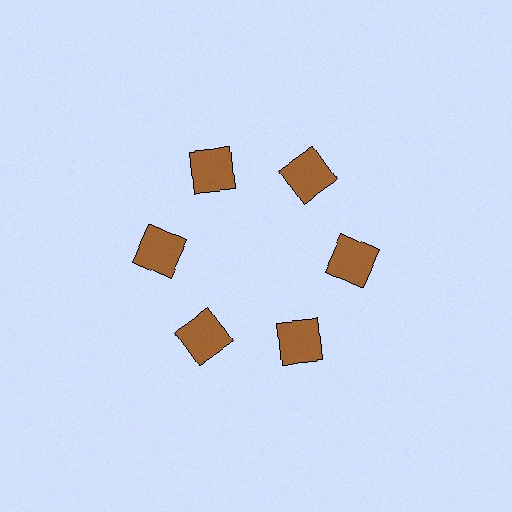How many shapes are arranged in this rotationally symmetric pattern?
There are 6 shapes, arranged in 6 groups of 1.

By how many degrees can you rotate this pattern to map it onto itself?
The pattern maps onto itself every 60 degrees of rotation.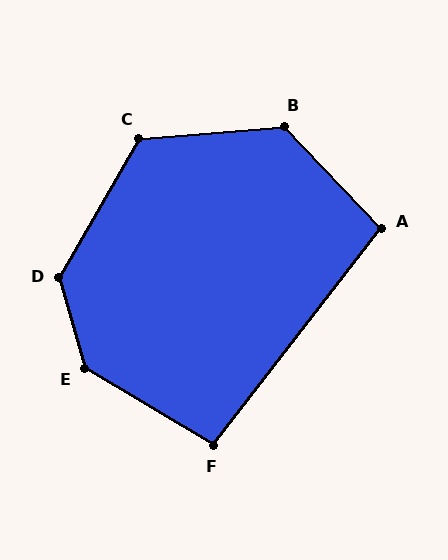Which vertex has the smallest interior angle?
F, at approximately 97 degrees.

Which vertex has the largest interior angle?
E, at approximately 136 degrees.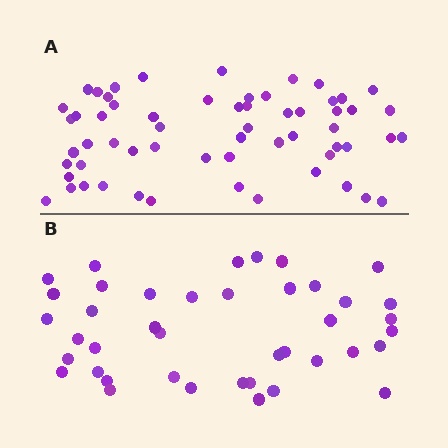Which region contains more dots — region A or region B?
Region A (the top region) has more dots.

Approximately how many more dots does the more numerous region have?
Region A has approximately 20 more dots than region B.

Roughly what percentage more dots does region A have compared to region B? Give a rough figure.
About 45% more.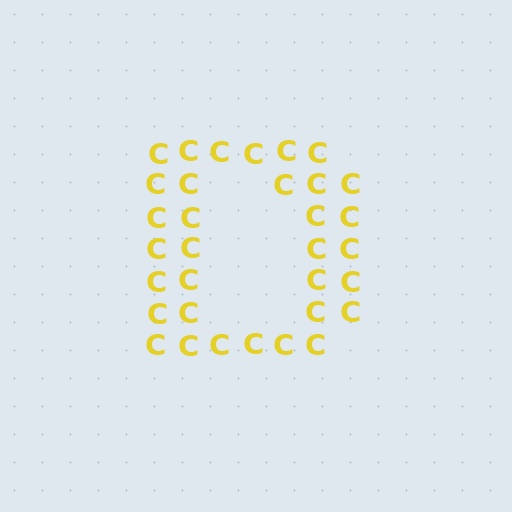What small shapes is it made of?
It is made of small letter C's.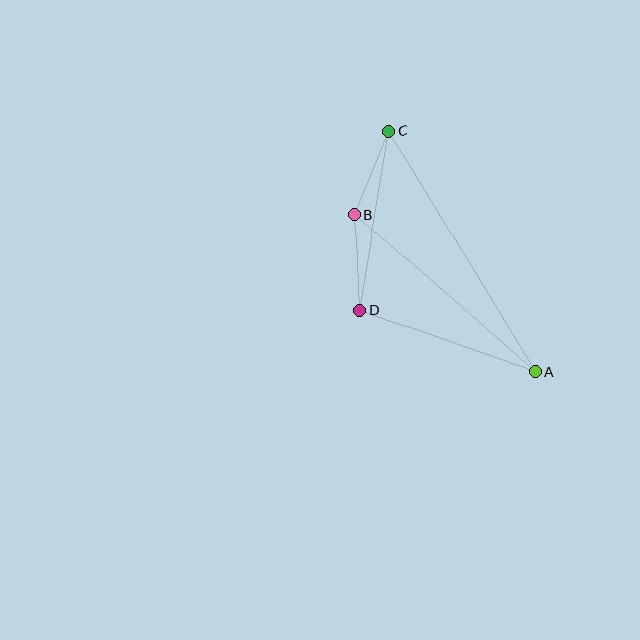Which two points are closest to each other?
Points B and C are closest to each other.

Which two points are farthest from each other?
Points A and C are farthest from each other.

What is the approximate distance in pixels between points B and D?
The distance between B and D is approximately 96 pixels.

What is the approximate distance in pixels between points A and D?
The distance between A and D is approximately 186 pixels.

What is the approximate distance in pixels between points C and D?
The distance between C and D is approximately 181 pixels.